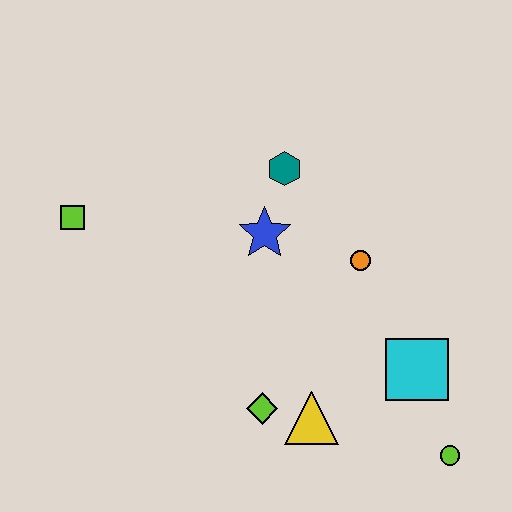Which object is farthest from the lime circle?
The lime square is farthest from the lime circle.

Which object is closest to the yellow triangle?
The lime diamond is closest to the yellow triangle.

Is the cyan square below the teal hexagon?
Yes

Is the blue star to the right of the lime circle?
No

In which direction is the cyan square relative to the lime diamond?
The cyan square is to the right of the lime diamond.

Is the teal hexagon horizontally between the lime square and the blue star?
No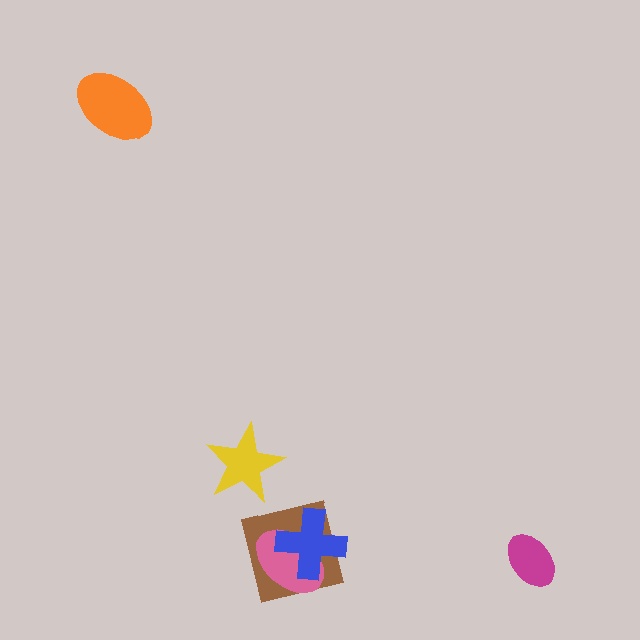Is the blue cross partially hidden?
No, no other shape covers it.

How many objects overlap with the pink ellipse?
2 objects overlap with the pink ellipse.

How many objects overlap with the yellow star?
0 objects overlap with the yellow star.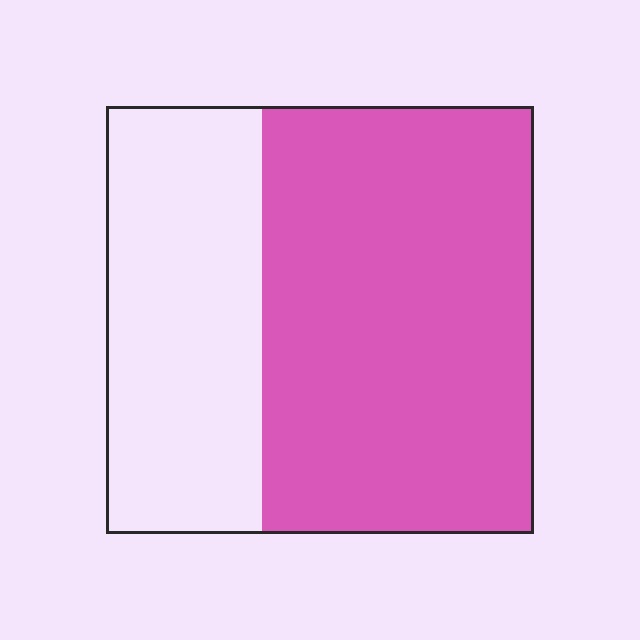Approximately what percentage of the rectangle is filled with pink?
Approximately 65%.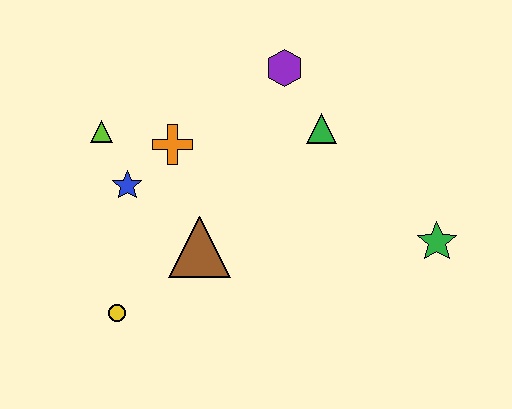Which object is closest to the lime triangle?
The blue star is closest to the lime triangle.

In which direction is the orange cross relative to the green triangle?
The orange cross is to the left of the green triangle.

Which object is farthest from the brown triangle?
The green star is farthest from the brown triangle.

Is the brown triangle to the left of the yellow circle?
No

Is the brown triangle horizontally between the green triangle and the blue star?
Yes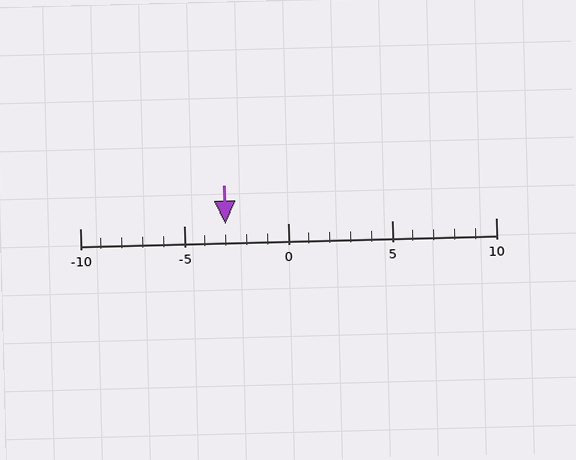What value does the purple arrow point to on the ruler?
The purple arrow points to approximately -3.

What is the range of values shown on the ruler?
The ruler shows values from -10 to 10.